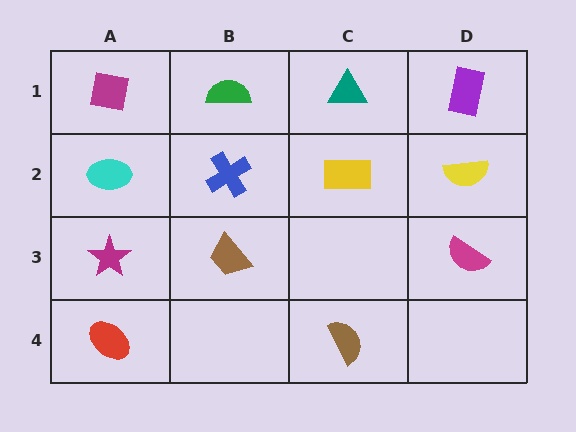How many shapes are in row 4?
2 shapes.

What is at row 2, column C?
A yellow rectangle.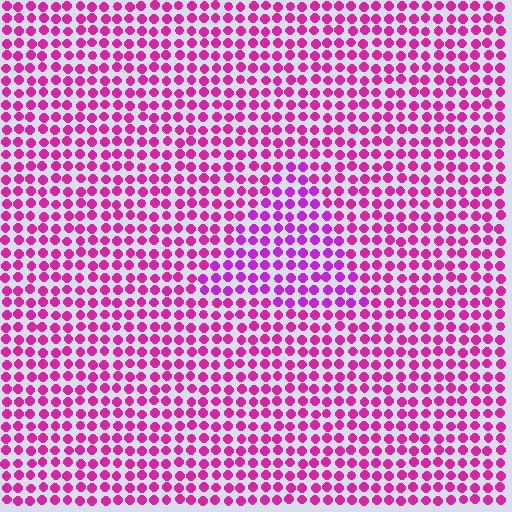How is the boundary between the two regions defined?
The boundary is defined purely by a slight shift in hue (about 25 degrees). Spacing, size, and orientation are identical on both sides.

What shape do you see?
I see a triangle.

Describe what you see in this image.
The image is filled with small magenta elements in a uniform arrangement. A triangle-shaped region is visible where the elements are tinted to a slightly different hue, forming a subtle color boundary.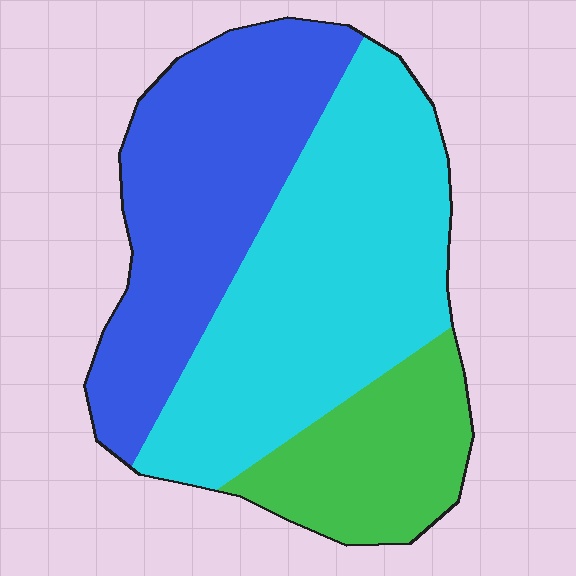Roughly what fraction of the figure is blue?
Blue covers roughly 35% of the figure.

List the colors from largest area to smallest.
From largest to smallest: cyan, blue, green.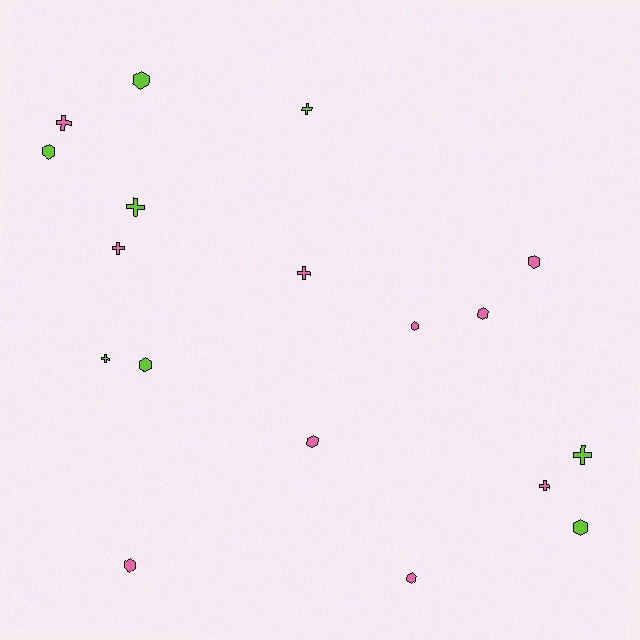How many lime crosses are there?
There are 4 lime crosses.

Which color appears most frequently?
Pink, with 10 objects.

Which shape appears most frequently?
Hexagon, with 10 objects.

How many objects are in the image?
There are 18 objects.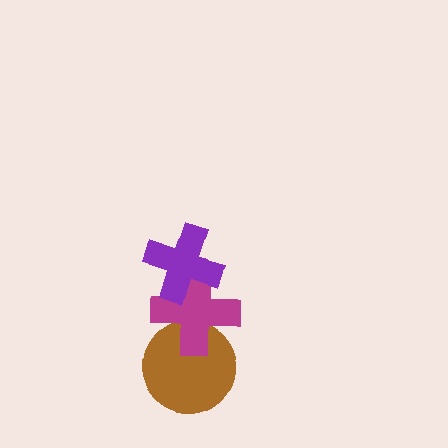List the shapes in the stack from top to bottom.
From top to bottom: the purple cross, the magenta cross, the brown circle.